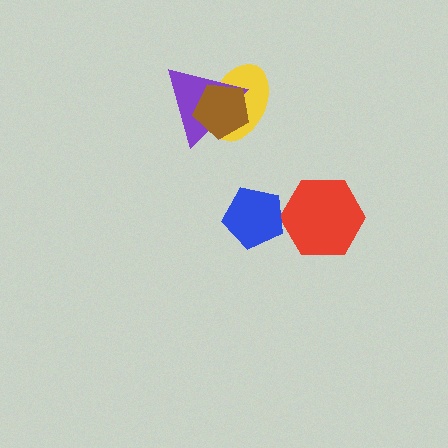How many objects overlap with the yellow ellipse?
2 objects overlap with the yellow ellipse.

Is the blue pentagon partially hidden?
No, no other shape covers it.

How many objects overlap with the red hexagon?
0 objects overlap with the red hexagon.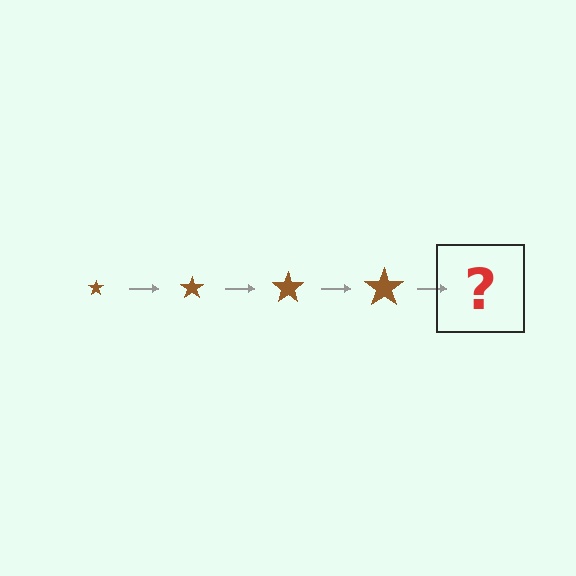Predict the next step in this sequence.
The next step is a brown star, larger than the previous one.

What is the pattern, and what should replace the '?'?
The pattern is that the star gets progressively larger each step. The '?' should be a brown star, larger than the previous one.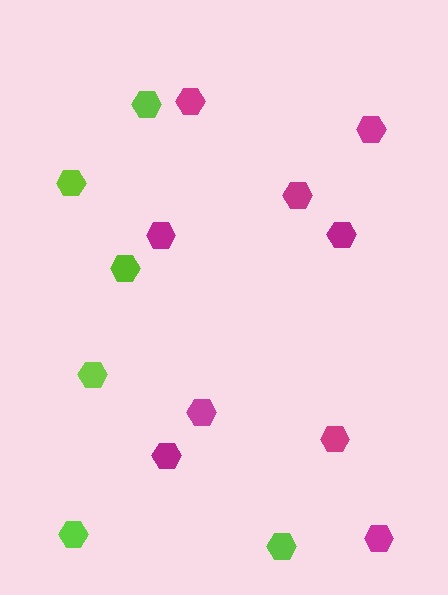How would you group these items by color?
There are 2 groups: one group of lime hexagons (6) and one group of magenta hexagons (9).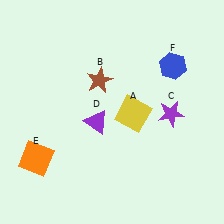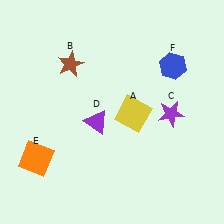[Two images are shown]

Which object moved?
The brown star (B) moved left.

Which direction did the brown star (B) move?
The brown star (B) moved left.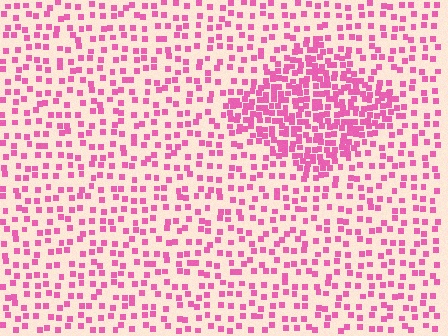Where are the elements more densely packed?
The elements are more densely packed inside the diamond boundary.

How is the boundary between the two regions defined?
The boundary is defined by a change in element density (approximately 2.4x ratio). All elements are the same color, size, and shape.